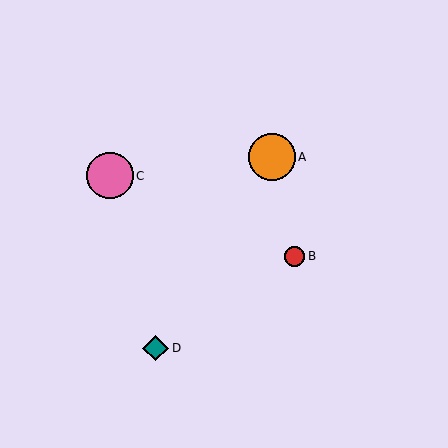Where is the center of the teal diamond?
The center of the teal diamond is at (156, 348).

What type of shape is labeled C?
Shape C is a pink circle.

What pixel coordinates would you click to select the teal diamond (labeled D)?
Click at (156, 348) to select the teal diamond D.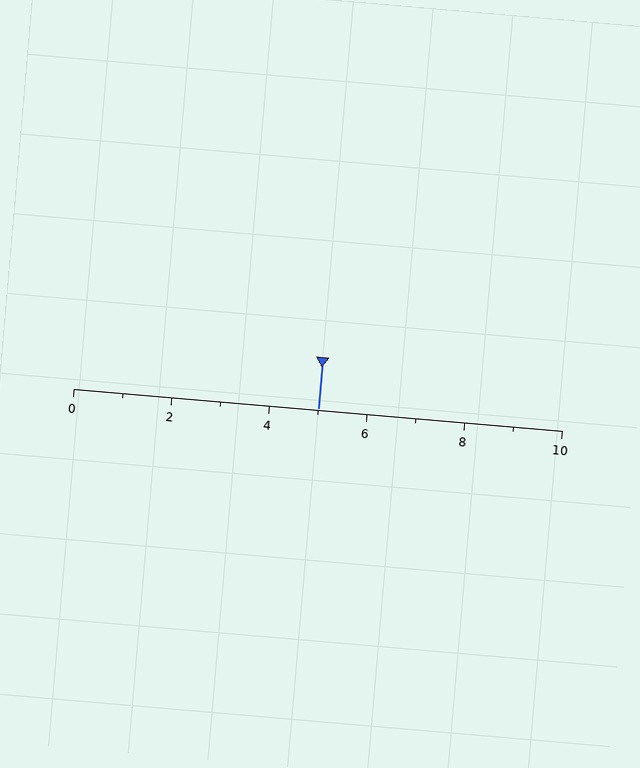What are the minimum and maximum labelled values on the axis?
The axis runs from 0 to 10.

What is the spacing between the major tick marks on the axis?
The major ticks are spaced 2 apart.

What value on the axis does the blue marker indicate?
The marker indicates approximately 5.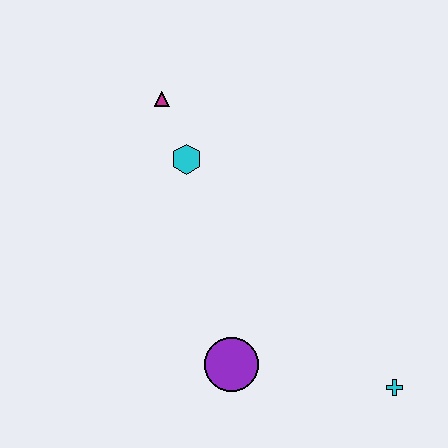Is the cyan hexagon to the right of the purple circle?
No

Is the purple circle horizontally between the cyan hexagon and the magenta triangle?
No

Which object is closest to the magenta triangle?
The cyan hexagon is closest to the magenta triangle.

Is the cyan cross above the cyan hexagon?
No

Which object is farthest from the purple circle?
The magenta triangle is farthest from the purple circle.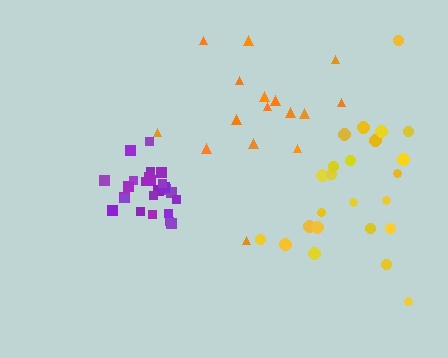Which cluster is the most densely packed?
Purple.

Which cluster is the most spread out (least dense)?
Orange.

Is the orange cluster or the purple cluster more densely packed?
Purple.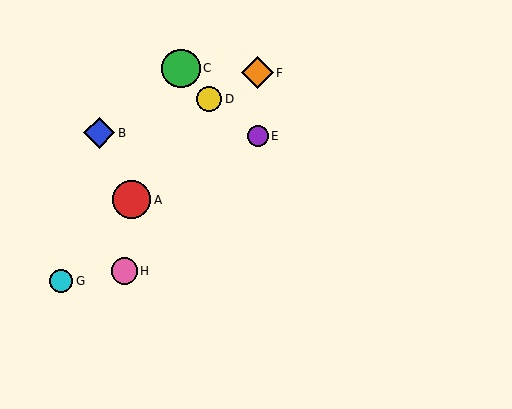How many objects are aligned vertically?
2 objects (E, F) are aligned vertically.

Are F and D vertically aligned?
No, F is at x≈258 and D is at x≈209.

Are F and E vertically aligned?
Yes, both are at x≈258.